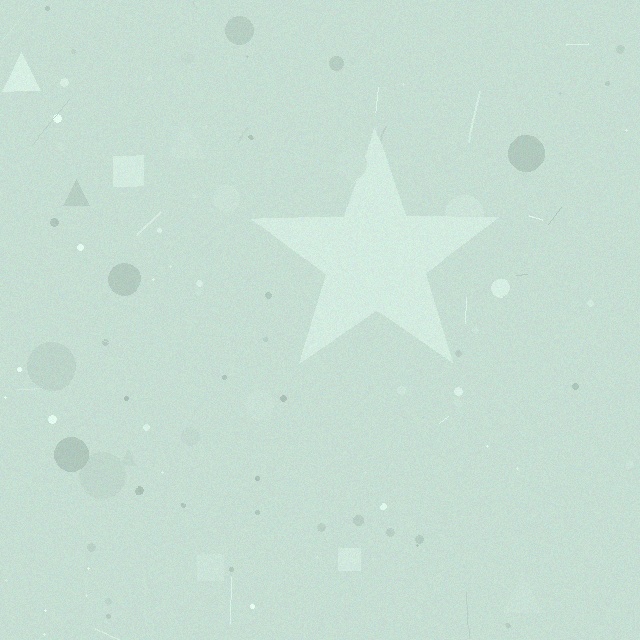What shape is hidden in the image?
A star is hidden in the image.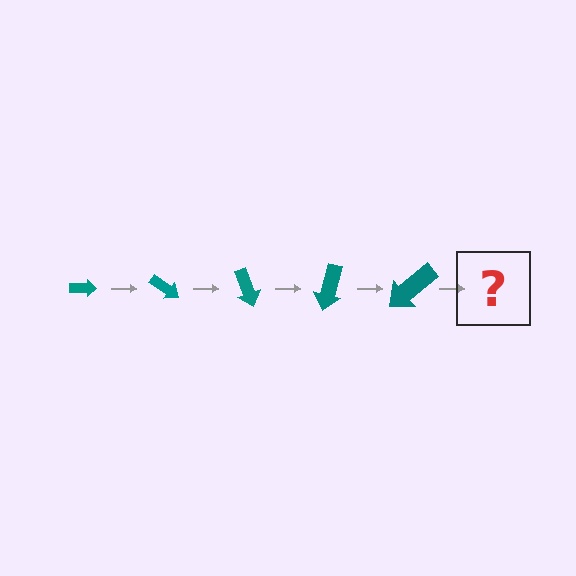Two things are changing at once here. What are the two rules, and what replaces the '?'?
The two rules are that the arrow grows larger each step and it rotates 35 degrees each step. The '?' should be an arrow, larger than the previous one and rotated 175 degrees from the start.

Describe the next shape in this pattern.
It should be an arrow, larger than the previous one and rotated 175 degrees from the start.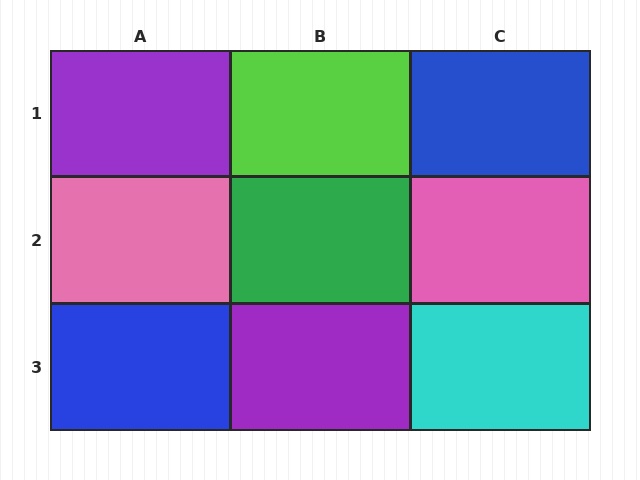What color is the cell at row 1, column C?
Blue.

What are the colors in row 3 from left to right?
Blue, purple, cyan.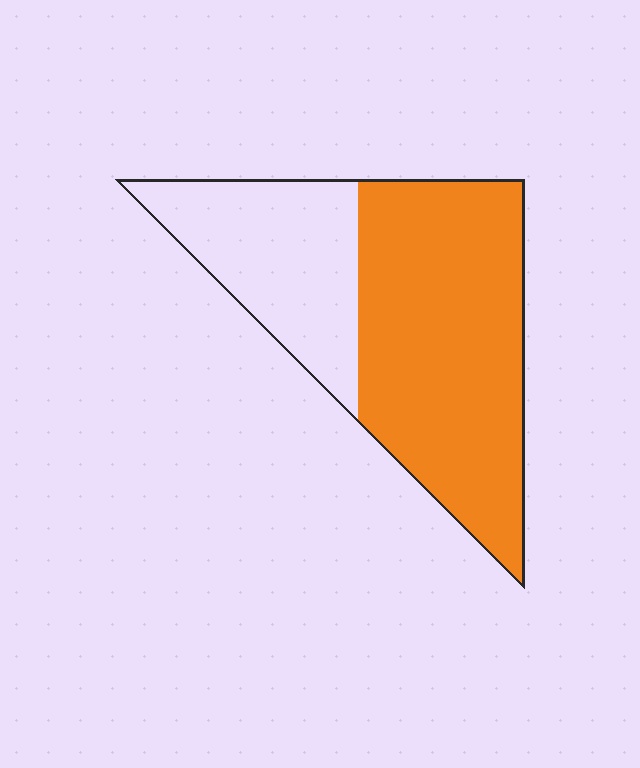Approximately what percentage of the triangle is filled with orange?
Approximately 65%.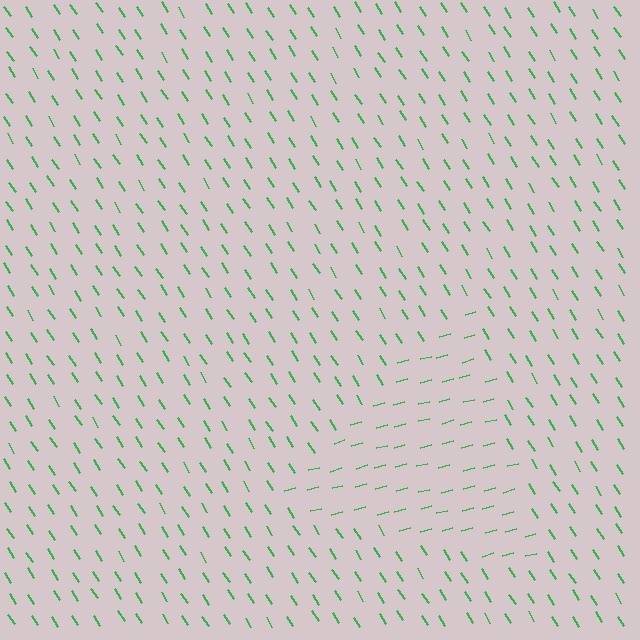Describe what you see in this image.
The image is filled with small green line segments. A triangle region in the image has lines oriented differently from the surrounding lines, creating a visible texture boundary.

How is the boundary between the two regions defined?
The boundary is defined purely by a change in line orientation (approximately 72 degrees difference). All lines are the same color and thickness.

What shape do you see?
I see a triangle.